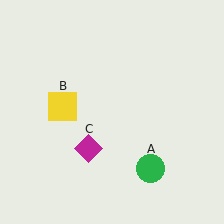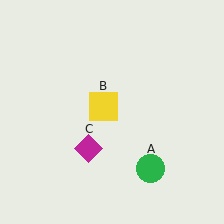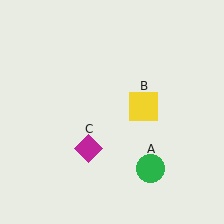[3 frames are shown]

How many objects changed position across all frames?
1 object changed position: yellow square (object B).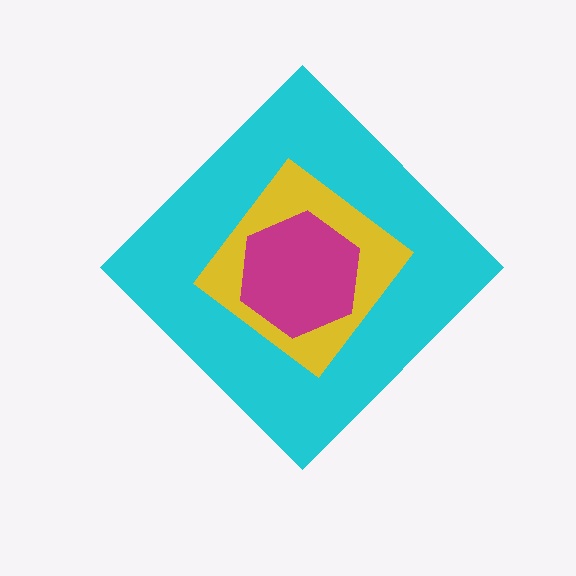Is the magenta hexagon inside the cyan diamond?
Yes.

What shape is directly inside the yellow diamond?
The magenta hexagon.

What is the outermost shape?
The cyan diamond.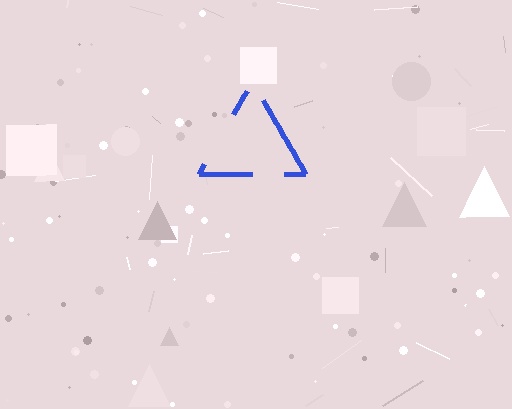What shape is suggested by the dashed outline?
The dashed outline suggests a triangle.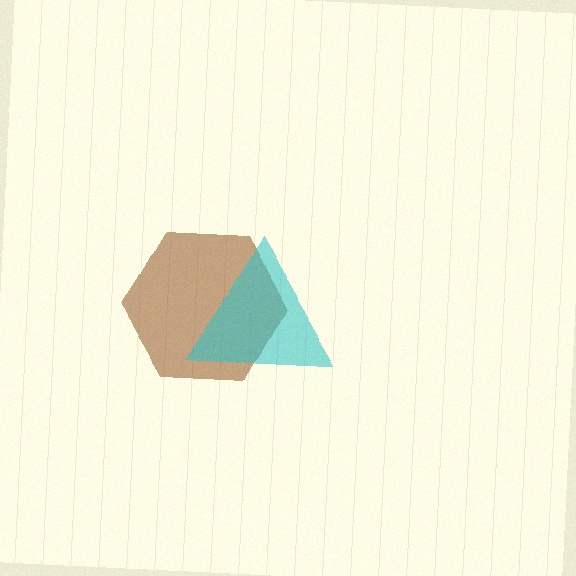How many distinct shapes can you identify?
There are 2 distinct shapes: a brown hexagon, a cyan triangle.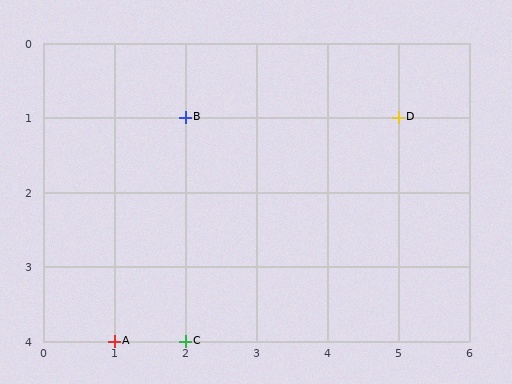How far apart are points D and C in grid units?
Points D and C are 3 columns and 3 rows apart (about 4.2 grid units diagonally).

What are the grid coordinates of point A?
Point A is at grid coordinates (1, 4).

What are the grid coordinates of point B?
Point B is at grid coordinates (2, 1).